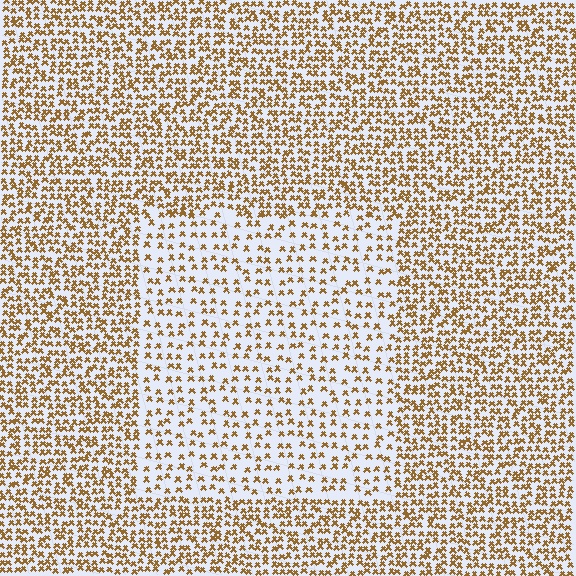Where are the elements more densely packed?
The elements are more densely packed outside the rectangle boundary.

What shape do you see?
I see a rectangle.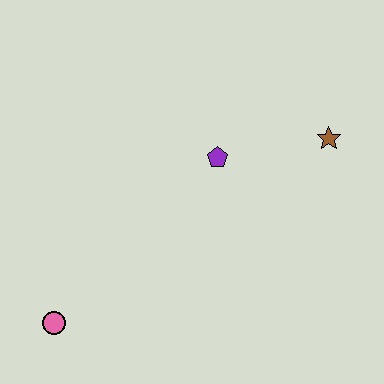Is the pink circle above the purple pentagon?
No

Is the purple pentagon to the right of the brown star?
No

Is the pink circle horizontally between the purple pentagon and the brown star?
No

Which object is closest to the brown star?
The purple pentagon is closest to the brown star.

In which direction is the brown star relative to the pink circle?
The brown star is to the right of the pink circle.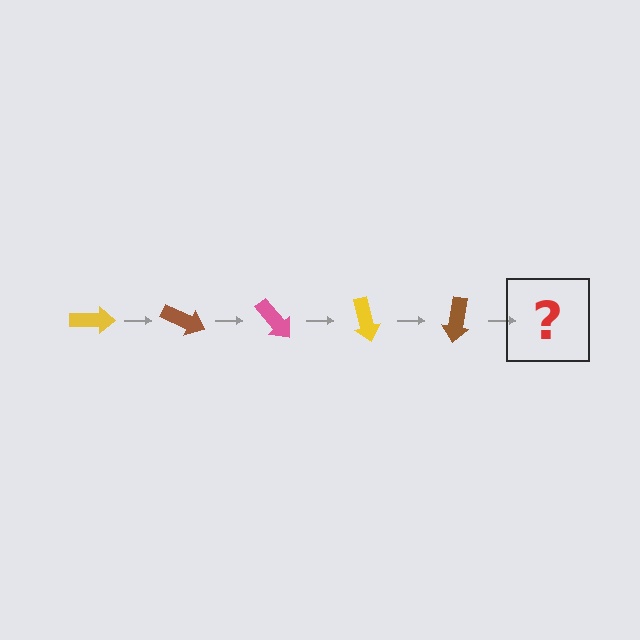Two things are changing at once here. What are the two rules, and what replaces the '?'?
The two rules are that it rotates 25 degrees each step and the color cycles through yellow, brown, and pink. The '?' should be a pink arrow, rotated 125 degrees from the start.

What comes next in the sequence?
The next element should be a pink arrow, rotated 125 degrees from the start.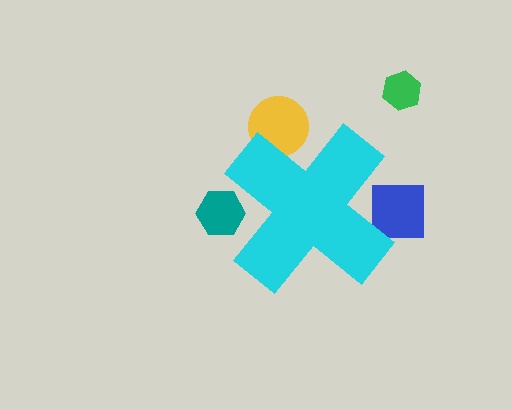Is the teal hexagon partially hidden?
Yes, the teal hexagon is partially hidden behind the cyan cross.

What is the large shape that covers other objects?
A cyan cross.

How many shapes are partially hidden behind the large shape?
3 shapes are partially hidden.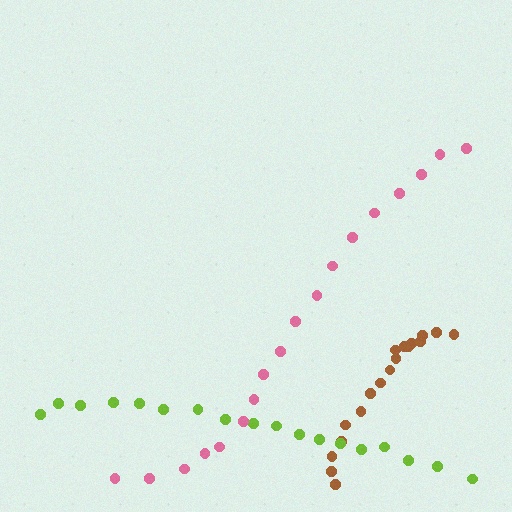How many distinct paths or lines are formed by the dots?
There are 3 distinct paths.